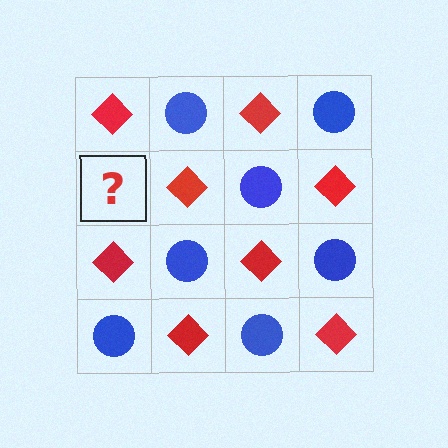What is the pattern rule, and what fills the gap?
The rule is that it alternates red diamond and blue circle in a checkerboard pattern. The gap should be filled with a blue circle.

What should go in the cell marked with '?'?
The missing cell should contain a blue circle.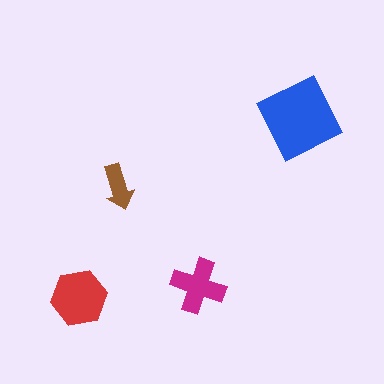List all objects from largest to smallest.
The blue square, the red hexagon, the magenta cross, the brown arrow.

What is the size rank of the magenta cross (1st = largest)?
3rd.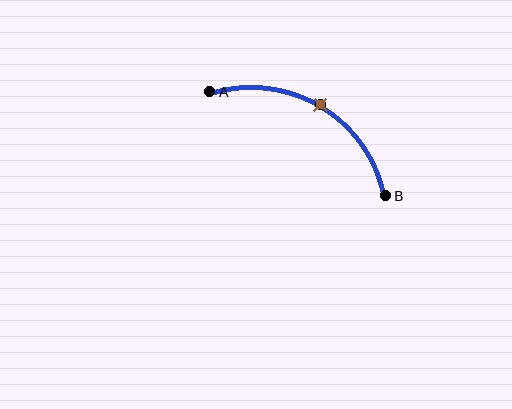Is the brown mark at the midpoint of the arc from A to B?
Yes. The brown mark lies on the arc at equal arc-length from both A and B — it is the arc midpoint.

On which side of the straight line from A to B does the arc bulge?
The arc bulges above the straight line connecting A and B.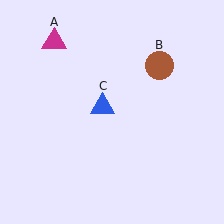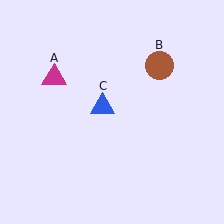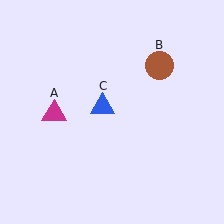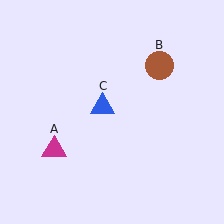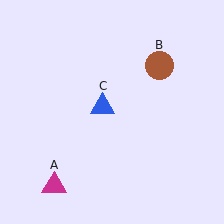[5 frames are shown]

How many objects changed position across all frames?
1 object changed position: magenta triangle (object A).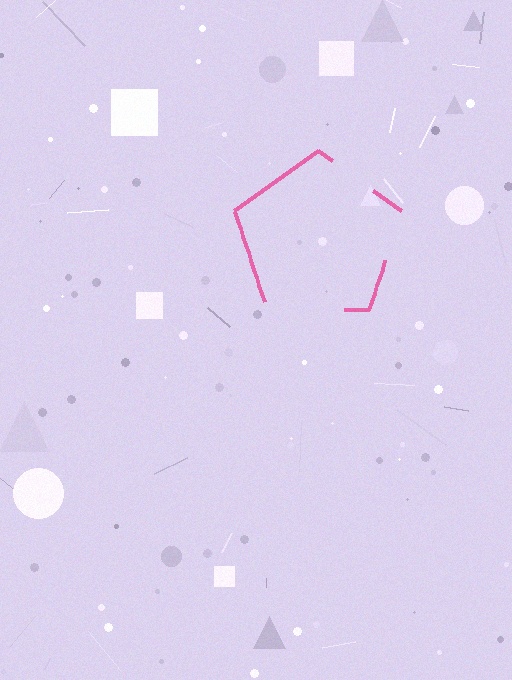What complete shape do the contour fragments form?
The contour fragments form a pentagon.